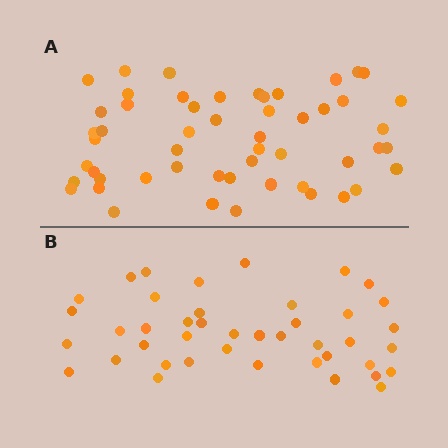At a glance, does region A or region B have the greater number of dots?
Region A (the top region) has more dots.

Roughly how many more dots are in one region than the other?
Region A has roughly 12 or so more dots than region B.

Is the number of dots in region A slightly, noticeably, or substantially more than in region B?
Region A has noticeably more, but not dramatically so. The ratio is roughly 1.3 to 1.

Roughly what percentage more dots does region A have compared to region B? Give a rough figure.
About 25% more.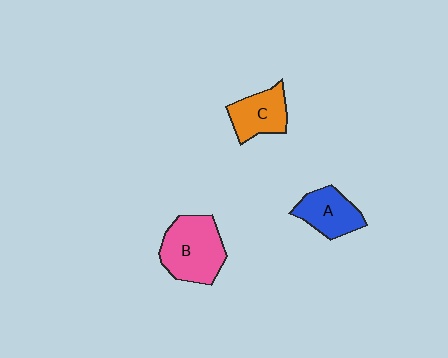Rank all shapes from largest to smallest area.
From largest to smallest: B (pink), A (blue), C (orange).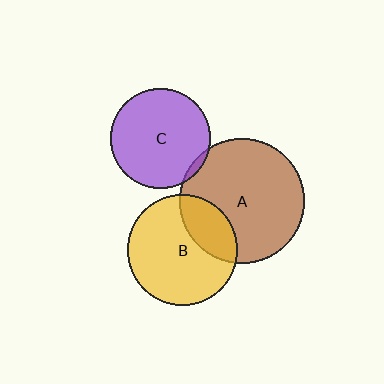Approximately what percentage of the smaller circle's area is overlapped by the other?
Approximately 5%.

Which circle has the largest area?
Circle A (brown).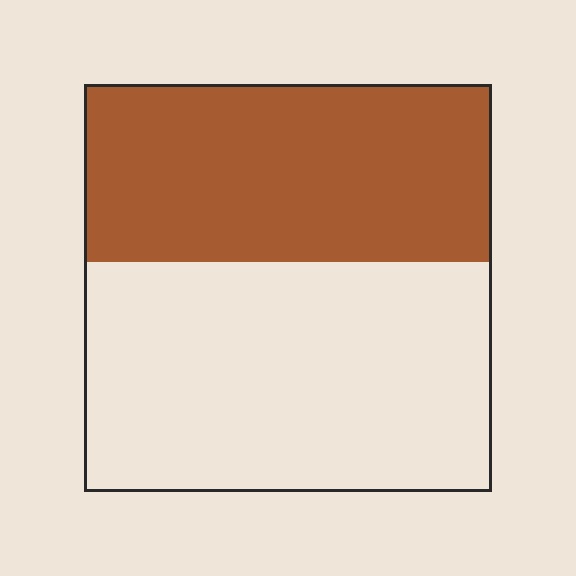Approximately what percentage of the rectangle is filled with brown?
Approximately 45%.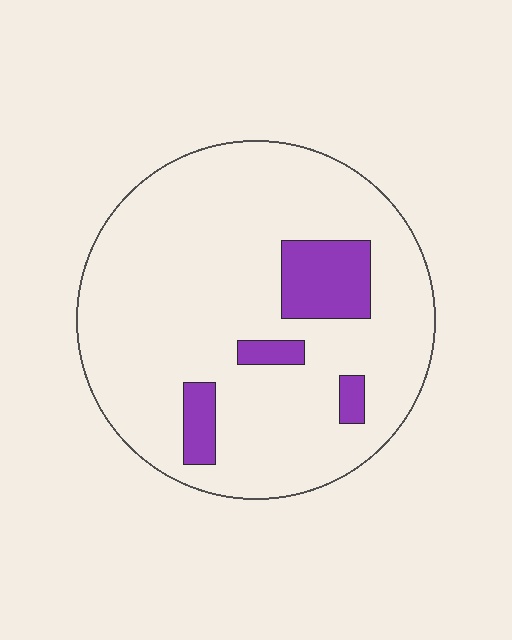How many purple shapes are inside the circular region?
4.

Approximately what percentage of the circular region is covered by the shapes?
Approximately 15%.